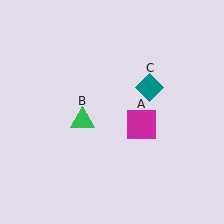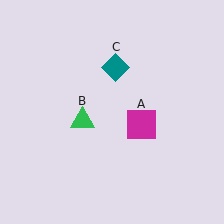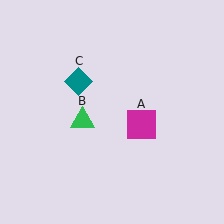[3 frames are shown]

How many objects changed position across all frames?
1 object changed position: teal diamond (object C).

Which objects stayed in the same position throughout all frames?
Magenta square (object A) and green triangle (object B) remained stationary.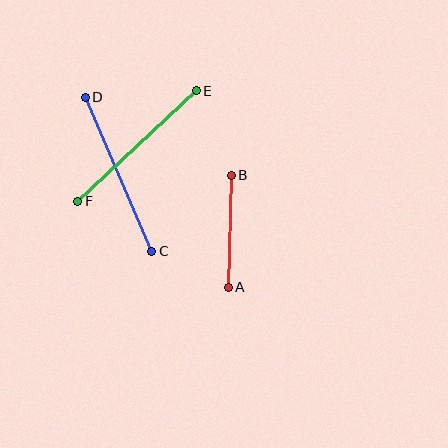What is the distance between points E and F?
The distance is approximately 162 pixels.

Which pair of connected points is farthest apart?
Points C and D are farthest apart.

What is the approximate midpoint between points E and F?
The midpoint is at approximately (137, 146) pixels.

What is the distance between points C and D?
The distance is approximately 168 pixels.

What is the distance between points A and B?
The distance is approximately 112 pixels.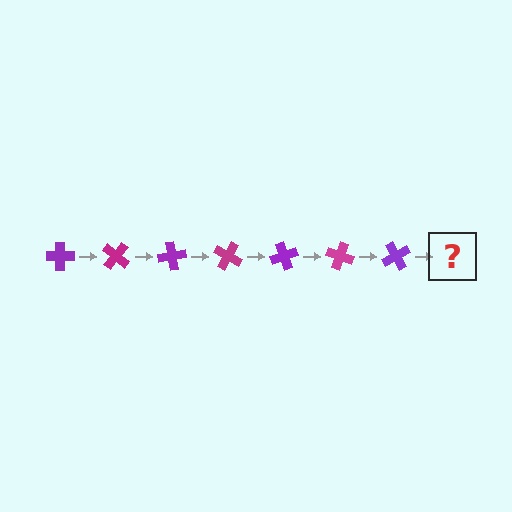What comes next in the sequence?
The next element should be a magenta cross, rotated 280 degrees from the start.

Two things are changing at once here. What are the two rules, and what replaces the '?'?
The two rules are that it rotates 40 degrees each step and the color cycles through purple and magenta. The '?' should be a magenta cross, rotated 280 degrees from the start.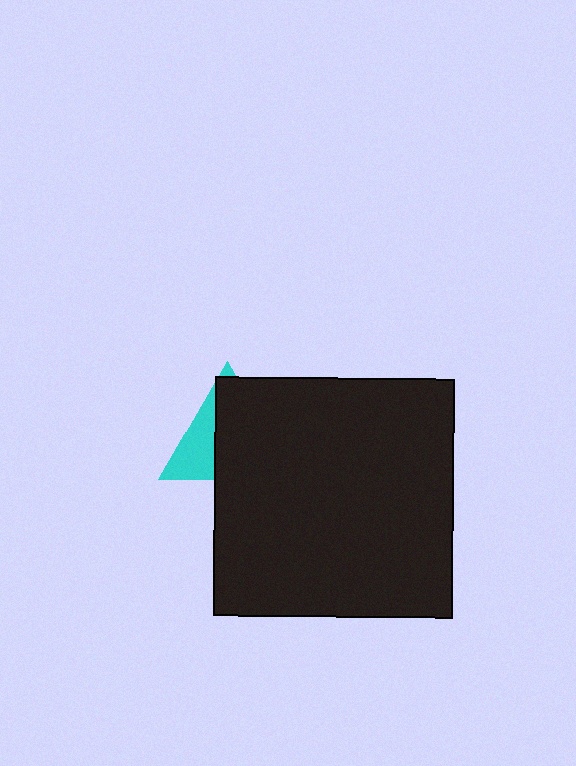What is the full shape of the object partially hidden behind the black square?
The partially hidden object is a cyan triangle.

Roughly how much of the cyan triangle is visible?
A small part of it is visible (roughly 36%).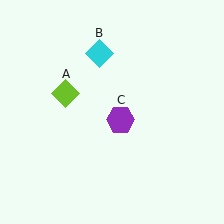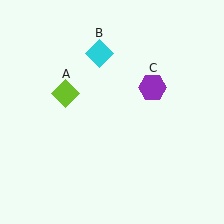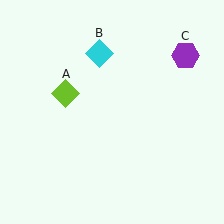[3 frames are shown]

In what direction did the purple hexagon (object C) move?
The purple hexagon (object C) moved up and to the right.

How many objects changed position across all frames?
1 object changed position: purple hexagon (object C).